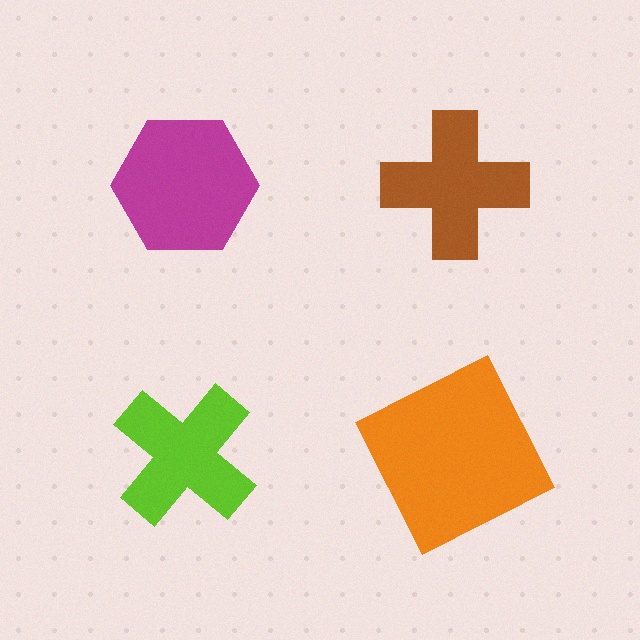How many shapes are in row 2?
2 shapes.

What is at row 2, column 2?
An orange square.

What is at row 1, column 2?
A brown cross.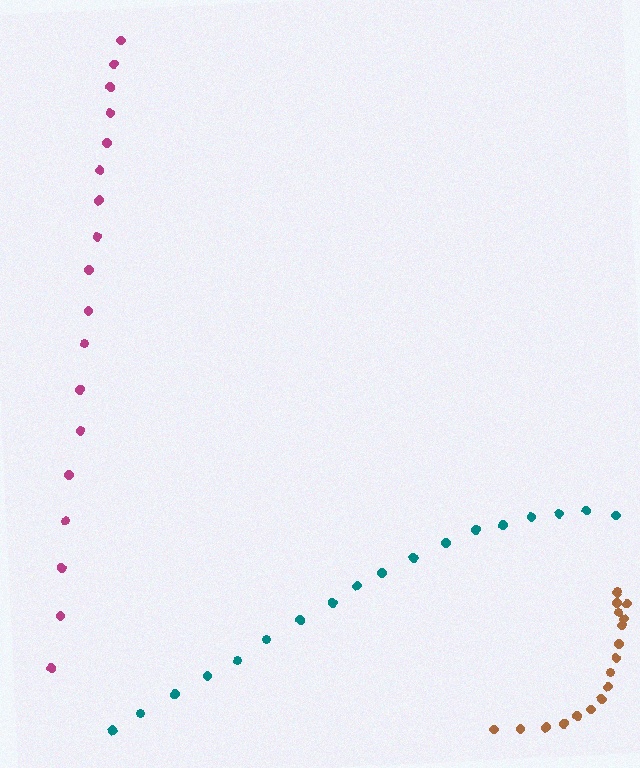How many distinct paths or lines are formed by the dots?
There are 3 distinct paths.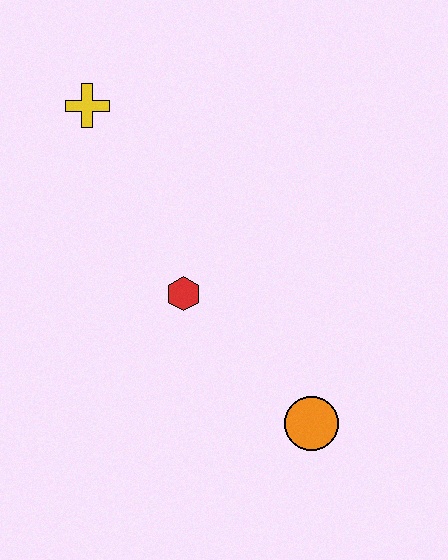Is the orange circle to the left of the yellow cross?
No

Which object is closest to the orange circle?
The red hexagon is closest to the orange circle.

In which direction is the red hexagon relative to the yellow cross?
The red hexagon is below the yellow cross.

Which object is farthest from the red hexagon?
The yellow cross is farthest from the red hexagon.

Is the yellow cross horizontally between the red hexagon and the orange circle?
No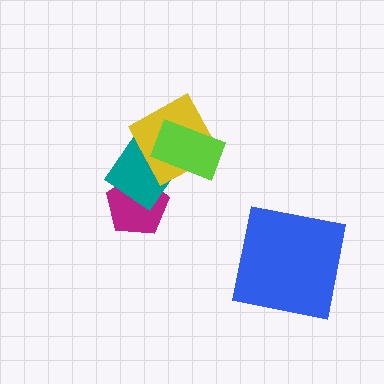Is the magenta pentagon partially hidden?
Yes, it is partially covered by another shape.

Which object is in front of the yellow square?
The lime rectangle is in front of the yellow square.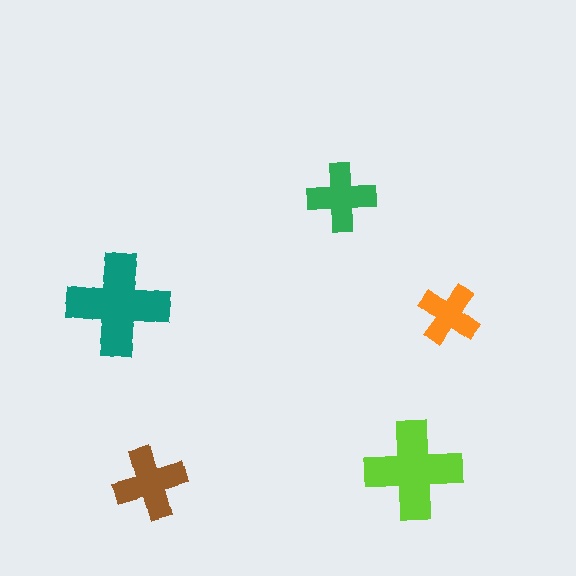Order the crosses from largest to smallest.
the teal one, the lime one, the brown one, the green one, the orange one.